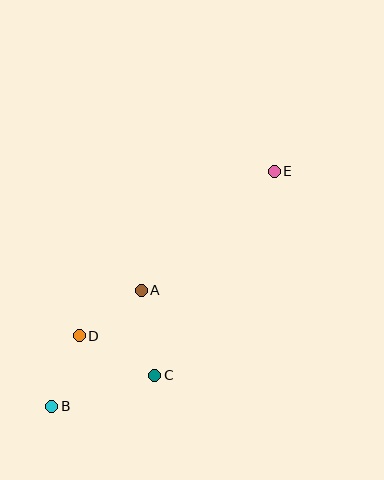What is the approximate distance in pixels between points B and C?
The distance between B and C is approximately 108 pixels.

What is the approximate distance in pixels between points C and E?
The distance between C and E is approximately 237 pixels.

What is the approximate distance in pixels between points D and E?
The distance between D and E is approximately 255 pixels.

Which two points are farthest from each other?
Points B and E are farthest from each other.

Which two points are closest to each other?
Points B and D are closest to each other.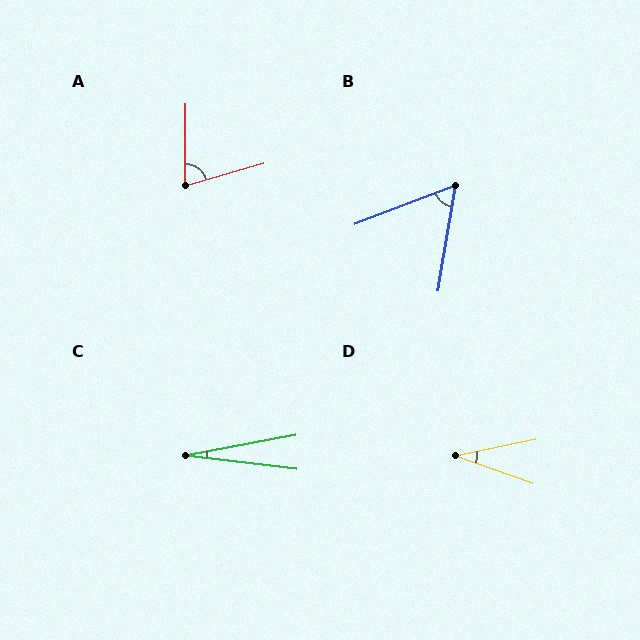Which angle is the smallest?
C, at approximately 17 degrees.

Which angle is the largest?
A, at approximately 74 degrees.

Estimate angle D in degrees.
Approximately 31 degrees.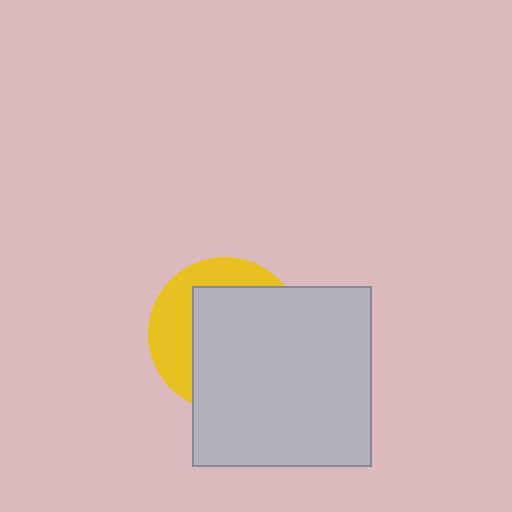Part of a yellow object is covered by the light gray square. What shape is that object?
It is a circle.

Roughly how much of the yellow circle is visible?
A small part of it is visible (roughly 34%).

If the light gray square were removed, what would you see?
You would see the complete yellow circle.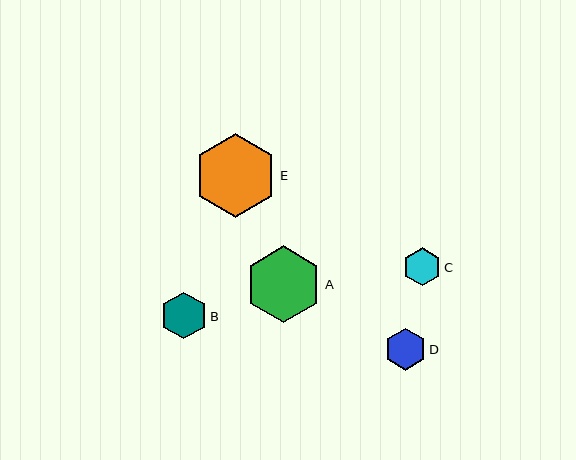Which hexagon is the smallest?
Hexagon C is the smallest with a size of approximately 38 pixels.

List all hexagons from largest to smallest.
From largest to smallest: E, A, B, D, C.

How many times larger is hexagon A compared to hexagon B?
Hexagon A is approximately 1.6 times the size of hexagon B.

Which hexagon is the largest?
Hexagon E is the largest with a size of approximately 84 pixels.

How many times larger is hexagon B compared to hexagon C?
Hexagon B is approximately 1.2 times the size of hexagon C.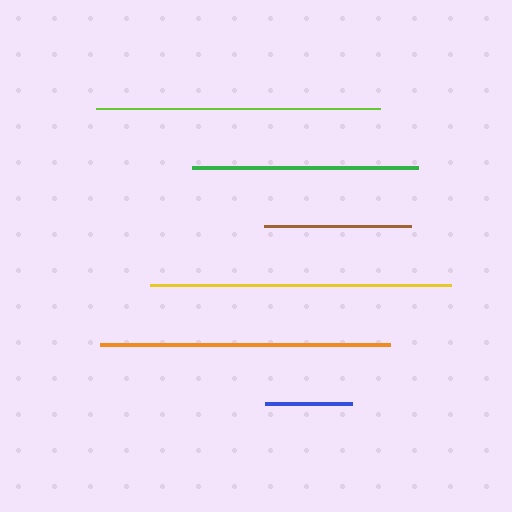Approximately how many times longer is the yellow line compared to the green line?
The yellow line is approximately 1.3 times the length of the green line.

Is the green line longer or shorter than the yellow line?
The yellow line is longer than the green line.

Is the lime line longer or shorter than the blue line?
The lime line is longer than the blue line.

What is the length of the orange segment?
The orange segment is approximately 290 pixels long.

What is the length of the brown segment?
The brown segment is approximately 147 pixels long.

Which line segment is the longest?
The yellow line is the longest at approximately 301 pixels.